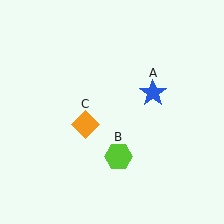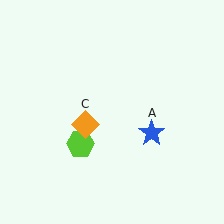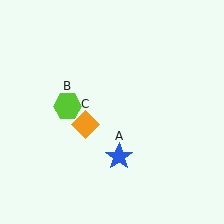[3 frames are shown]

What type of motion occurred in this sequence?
The blue star (object A), lime hexagon (object B) rotated clockwise around the center of the scene.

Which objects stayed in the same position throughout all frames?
Orange diamond (object C) remained stationary.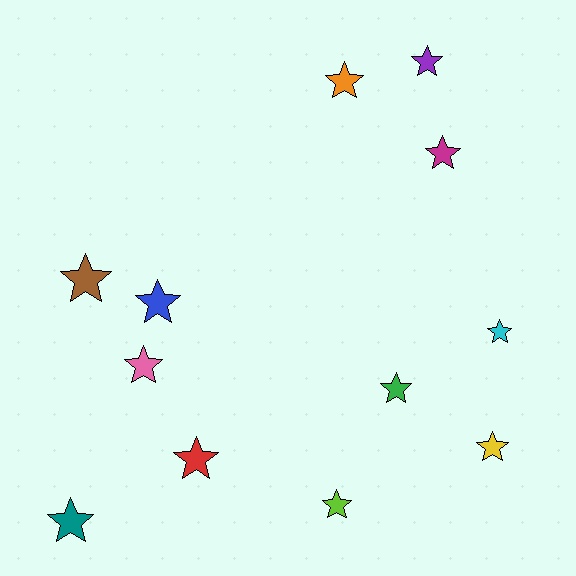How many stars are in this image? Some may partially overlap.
There are 12 stars.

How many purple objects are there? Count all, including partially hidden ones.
There is 1 purple object.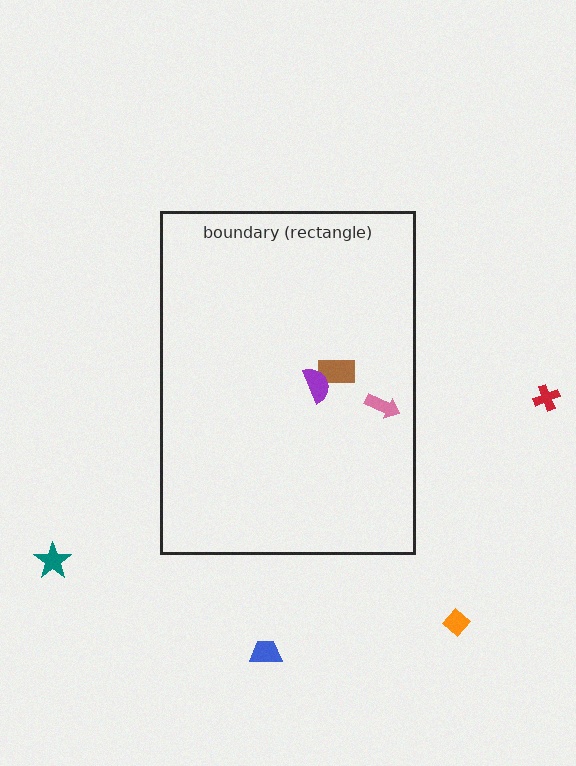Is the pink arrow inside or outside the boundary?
Inside.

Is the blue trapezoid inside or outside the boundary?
Outside.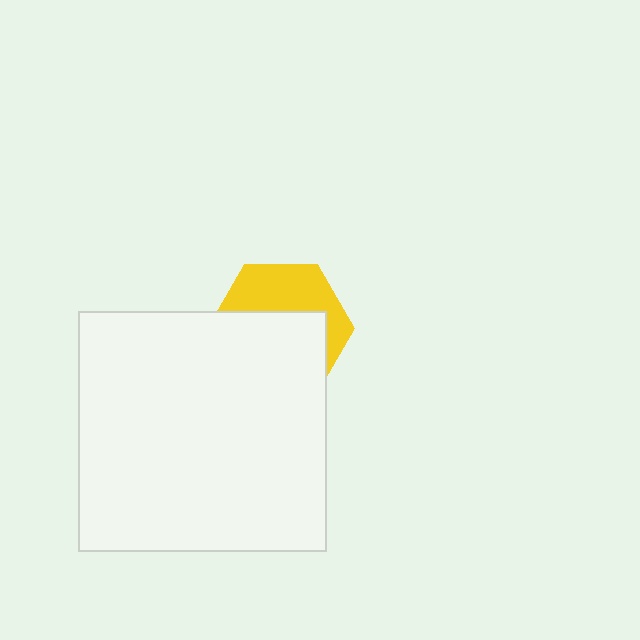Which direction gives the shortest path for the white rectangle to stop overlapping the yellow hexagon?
Moving down gives the shortest separation.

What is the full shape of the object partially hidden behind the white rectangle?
The partially hidden object is a yellow hexagon.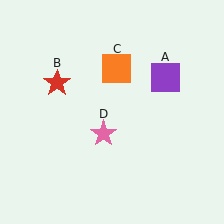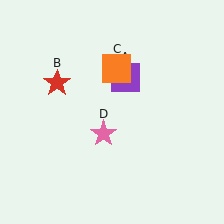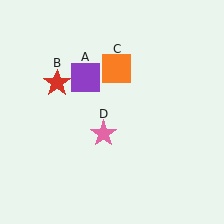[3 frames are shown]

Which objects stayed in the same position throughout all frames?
Red star (object B) and orange square (object C) and pink star (object D) remained stationary.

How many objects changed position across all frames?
1 object changed position: purple square (object A).